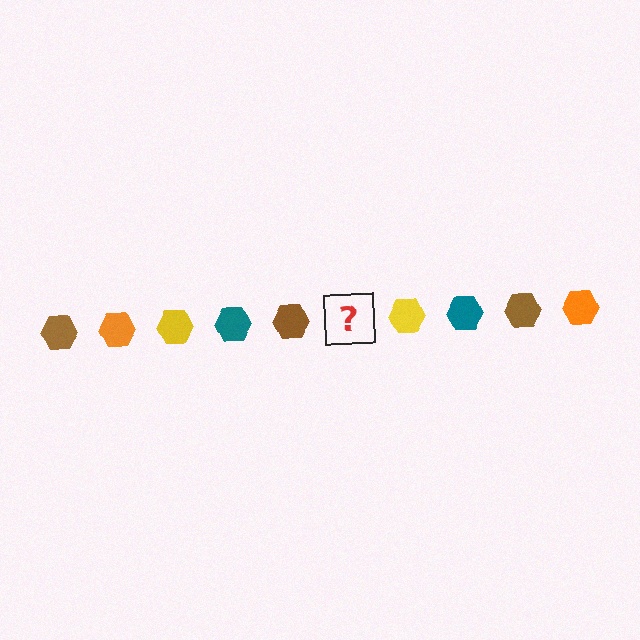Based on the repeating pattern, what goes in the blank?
The blank should be an orange hexagon.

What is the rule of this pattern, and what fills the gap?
The rule is that the pattern cycles through brown, orange, yellow, teal hexagons. The gap should be filled with an orange hexagon.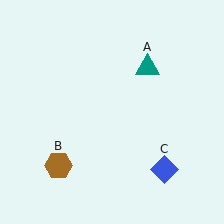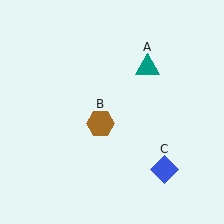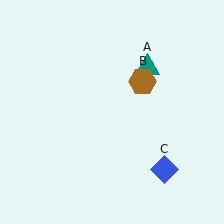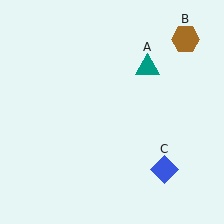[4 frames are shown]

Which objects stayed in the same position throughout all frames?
Teal triangle (object A) and blue diamond (object C) remained stationary.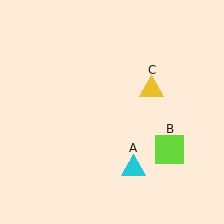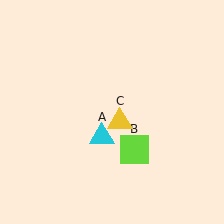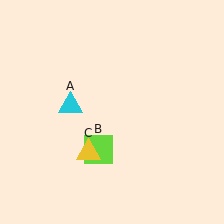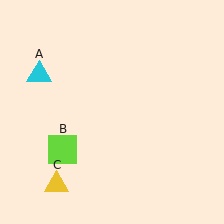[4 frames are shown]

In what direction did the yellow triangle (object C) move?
The yellow triangle (object C) moved down and to the left.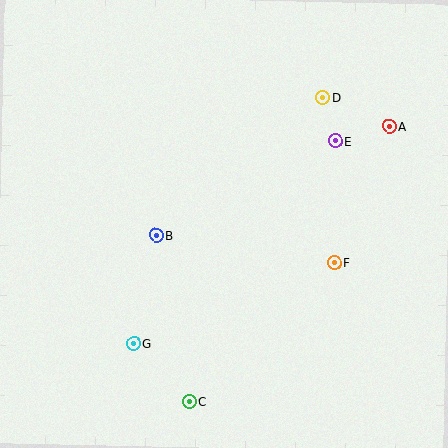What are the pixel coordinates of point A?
Point A is at (390, 126).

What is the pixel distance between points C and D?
The distance between C and D is 332 pixels.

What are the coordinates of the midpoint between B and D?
The midpoint between B and D is at (239, 167).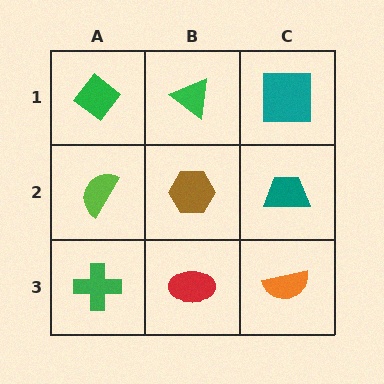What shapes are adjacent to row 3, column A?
A lime semicircle (row 2, column A), a red ellipse (row 3, column B).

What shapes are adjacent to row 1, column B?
A brown hexagon (row 2, column B), a green diamond (row 1, column A), a teal square (row 1, column C).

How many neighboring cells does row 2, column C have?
3.